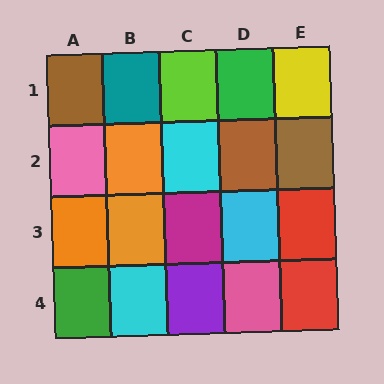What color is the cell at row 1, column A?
Brown.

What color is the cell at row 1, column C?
Lime.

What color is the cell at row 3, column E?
Red.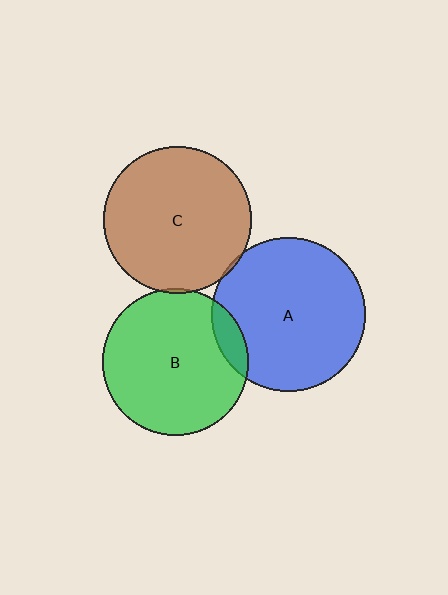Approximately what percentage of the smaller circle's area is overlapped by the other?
Approximately 5%.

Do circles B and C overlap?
Yes.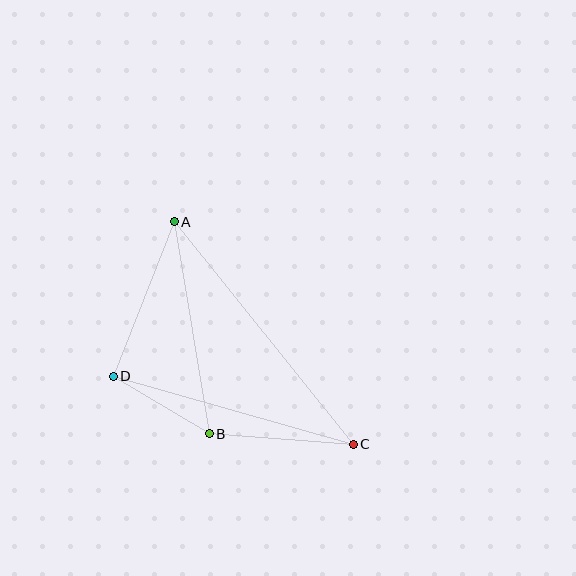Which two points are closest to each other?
Points B and D are closest to each other.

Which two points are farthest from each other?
Points A and C are farthest from each other.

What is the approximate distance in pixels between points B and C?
The distance between B and C is approximately 144 pixels.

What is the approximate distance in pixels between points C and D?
The distance between C and D is approximately 250 pixels.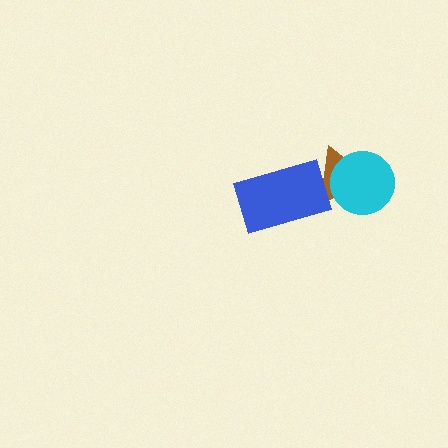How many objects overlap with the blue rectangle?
1 object overlaps with the blue rectangle.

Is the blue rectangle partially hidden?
No, no other shape covers it.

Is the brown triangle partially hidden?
Yes, it is partially covered by another shape.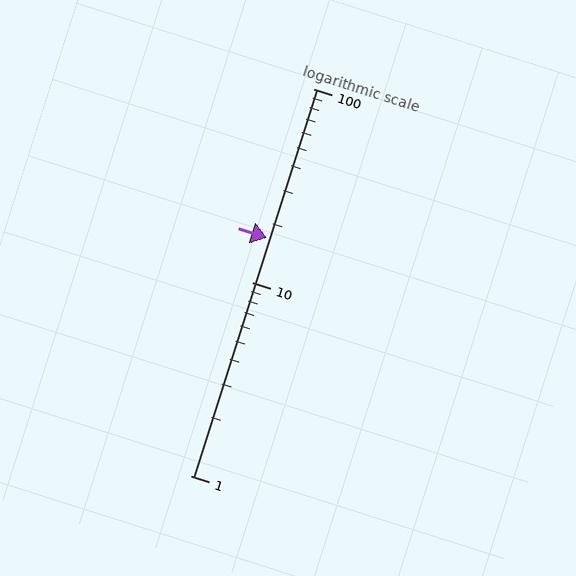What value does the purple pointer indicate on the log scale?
The pointer indicates approximately 17.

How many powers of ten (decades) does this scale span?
The scale spans 2 decades, from 1 to 100.